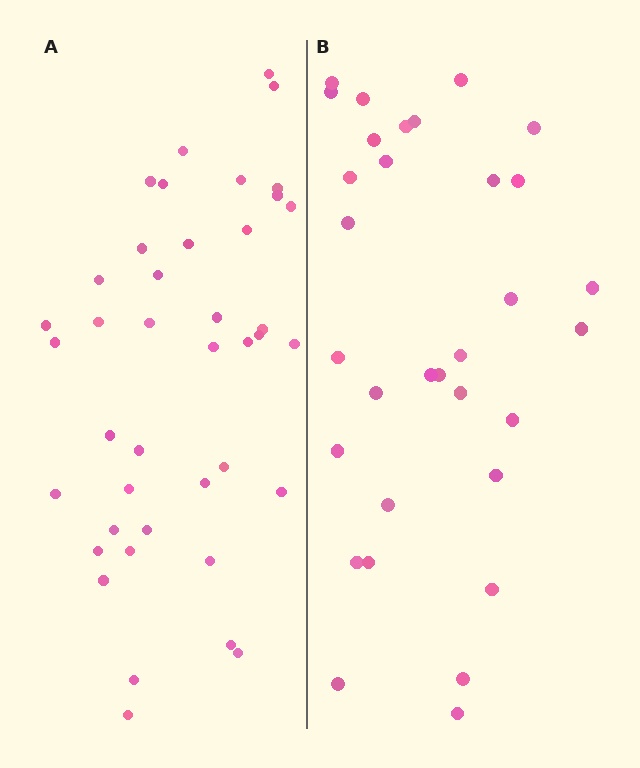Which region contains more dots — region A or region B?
Region A (the left region) has more dots.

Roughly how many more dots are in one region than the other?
Region A has roughly 8 or so more dots than region B.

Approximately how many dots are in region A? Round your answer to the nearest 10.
About 40 dots. (The exact count is 41, which rounds to 40.)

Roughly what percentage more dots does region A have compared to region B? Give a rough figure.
About 30% more.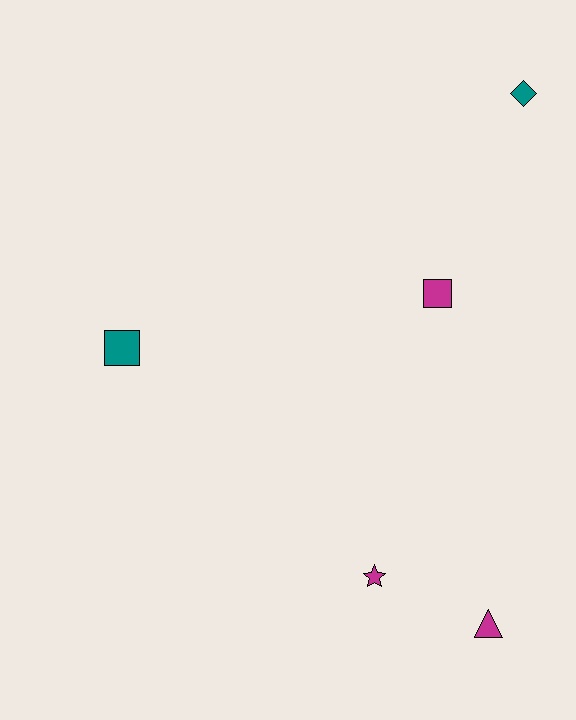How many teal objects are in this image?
There are 2 teal objects.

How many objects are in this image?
There are 5 objects.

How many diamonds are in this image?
There is 1 diamond.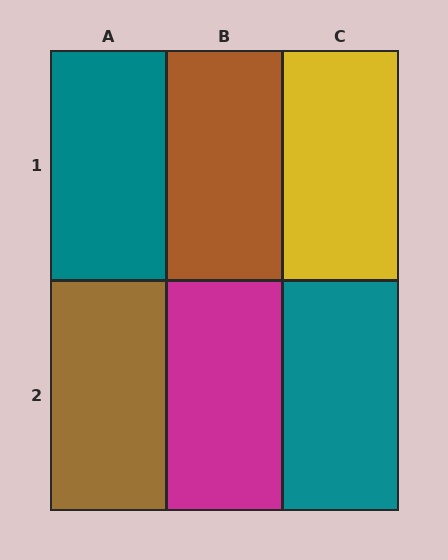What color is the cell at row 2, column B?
Magenta.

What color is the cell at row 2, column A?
Brown.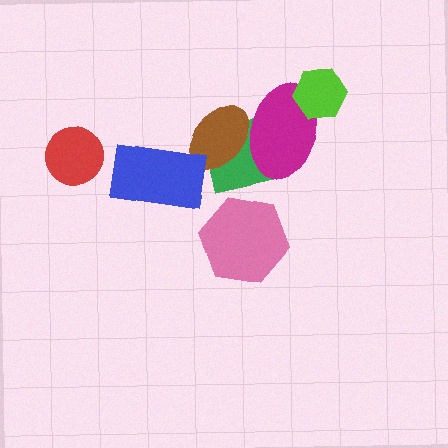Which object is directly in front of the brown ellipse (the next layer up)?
The magenta ellipse is directly in front of the brown ellipse.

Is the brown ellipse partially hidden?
Yes, it is partially covered by another shape.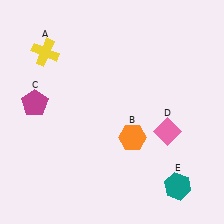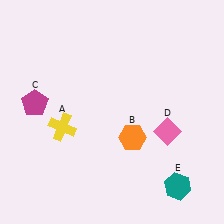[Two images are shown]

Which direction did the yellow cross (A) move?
The yellow cross (A) moved down.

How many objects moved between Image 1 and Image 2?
1 object moved between the two images.